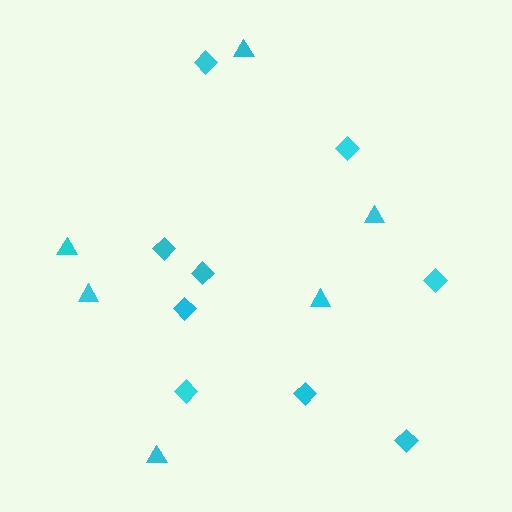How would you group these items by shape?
There are 2 groups: one group of triangles (6) and one group of diamonds (9).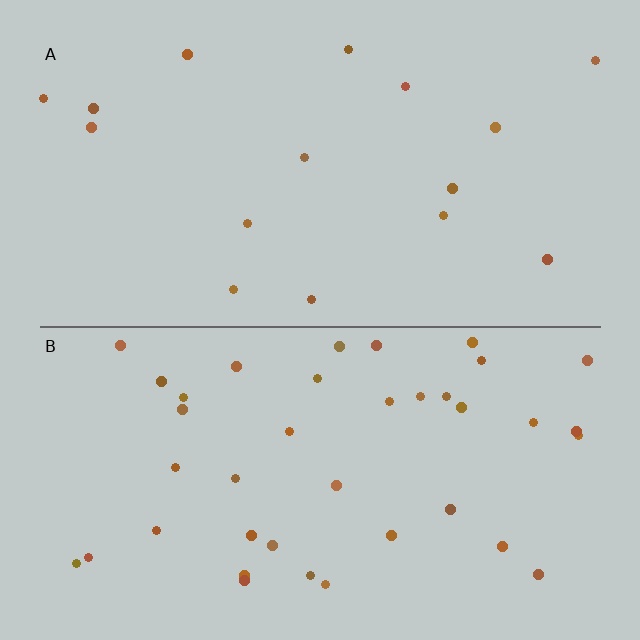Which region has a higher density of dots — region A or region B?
B (the bottom).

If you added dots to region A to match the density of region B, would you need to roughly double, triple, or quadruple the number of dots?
Approximately double.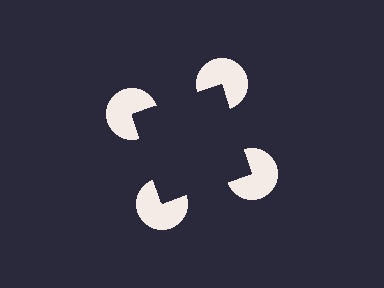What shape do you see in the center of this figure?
An illusory square — its edges are inferred from the aligned wedge cuts in the pac-man discs, not physically drawn.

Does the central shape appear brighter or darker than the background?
It typically appears slightly darker than the background, even though no actual brightness change is drawn.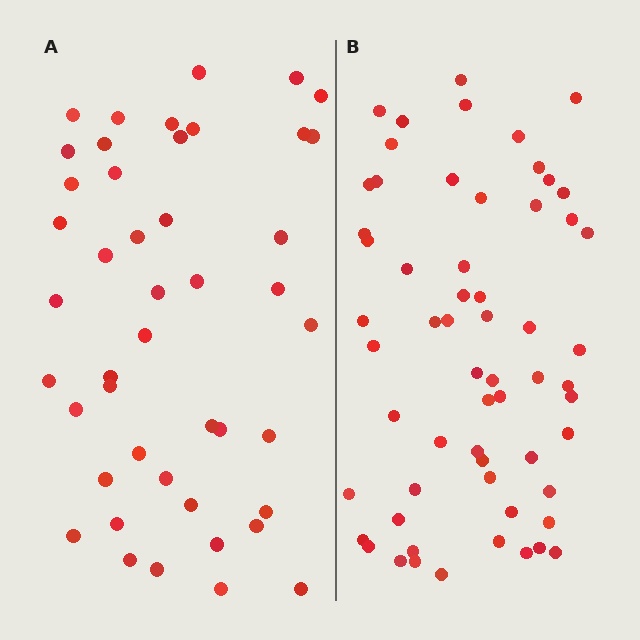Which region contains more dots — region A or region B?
Region B (the right region) has more dots.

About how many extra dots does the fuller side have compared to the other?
Region B has approximately 15 more dots than region A.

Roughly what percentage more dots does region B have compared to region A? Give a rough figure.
About 35% more.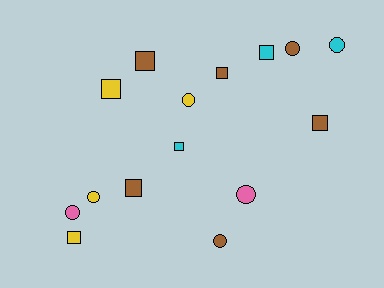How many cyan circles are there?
There is 1 cyan circle.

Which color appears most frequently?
Brown, with 6 objects.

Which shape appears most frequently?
Square, with 8 objects.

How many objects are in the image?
There are 15 objects.